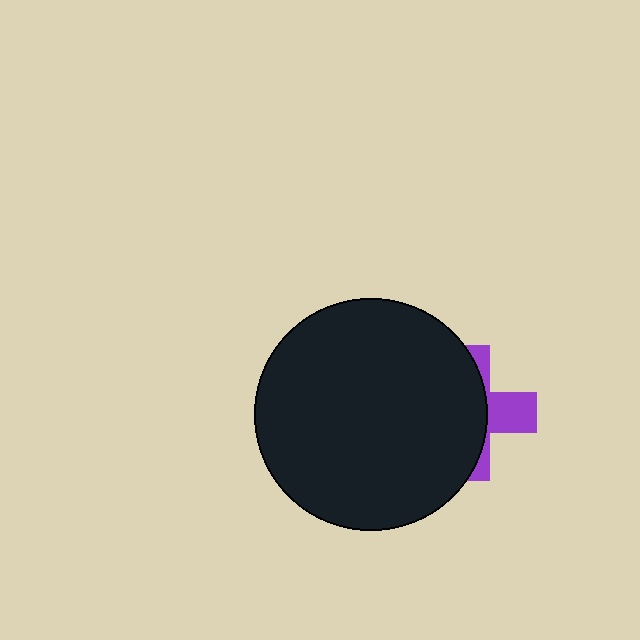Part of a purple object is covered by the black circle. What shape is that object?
It is a cross.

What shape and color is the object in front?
The object in front is a black circle.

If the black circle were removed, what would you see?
You would see the complete purple cross.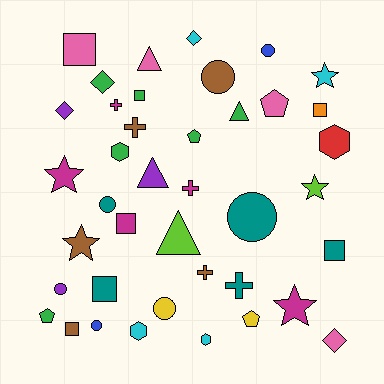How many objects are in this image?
There are 40 objects.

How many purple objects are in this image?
There are 3 purple objects.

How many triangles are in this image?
There are 4 triangles.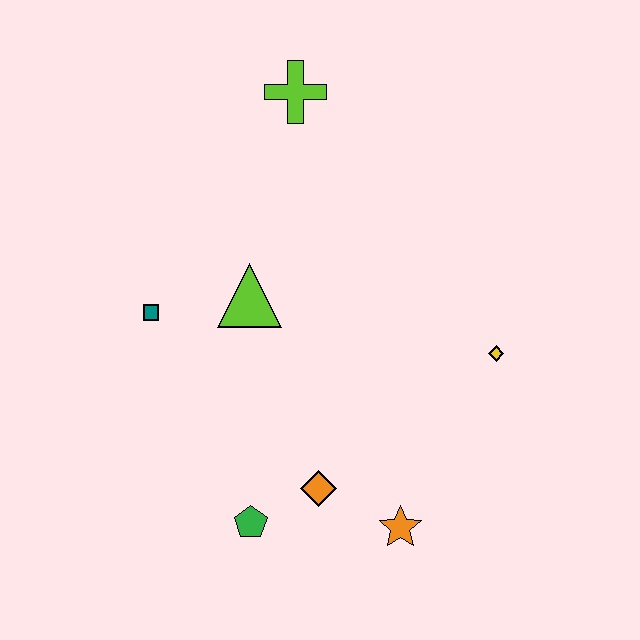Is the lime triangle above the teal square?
Yes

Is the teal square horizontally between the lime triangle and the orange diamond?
No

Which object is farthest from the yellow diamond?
The teal square is farthest from the yellow diamond.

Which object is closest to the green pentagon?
The orange diamond is closest to the green pentagon.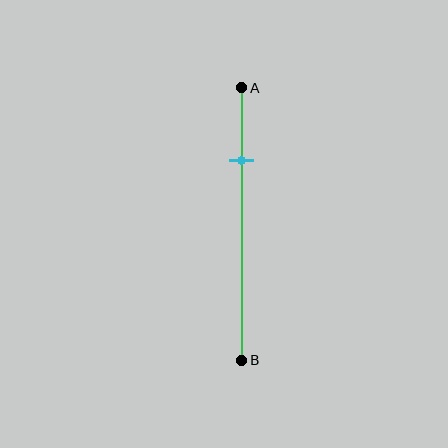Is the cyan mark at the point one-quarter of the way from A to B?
Yes, the mark is approximately at the one-quarter point.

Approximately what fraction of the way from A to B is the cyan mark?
The cyan mark is approximately 25% of the way from A to B.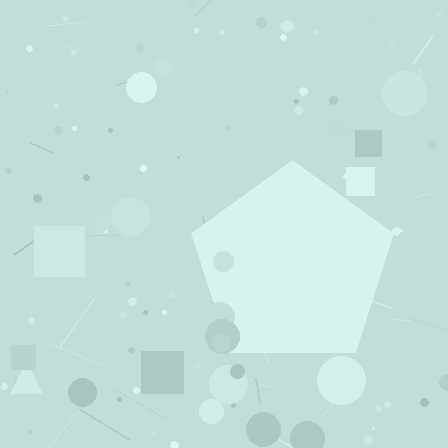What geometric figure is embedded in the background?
A pentagon is embedded in the background.